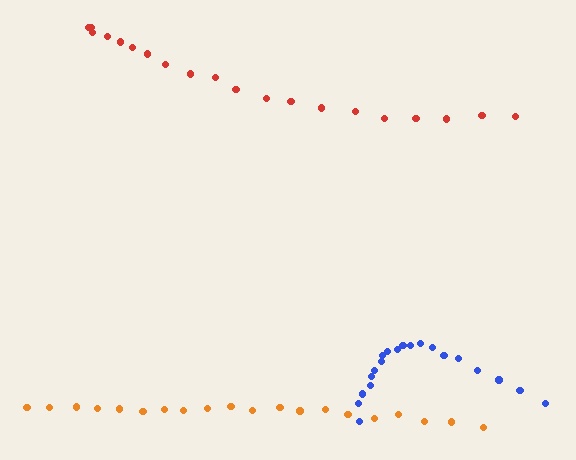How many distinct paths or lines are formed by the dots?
There are 3 distinct paths.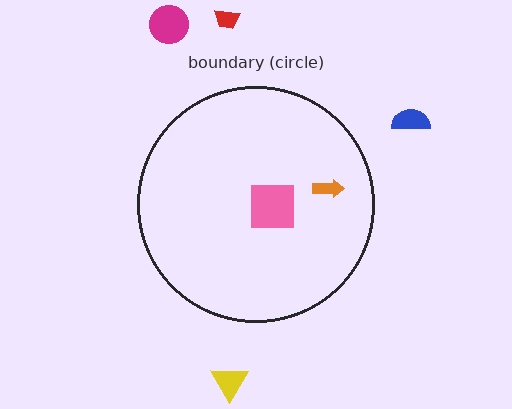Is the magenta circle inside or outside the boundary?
Outside.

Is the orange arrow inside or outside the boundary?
Inside.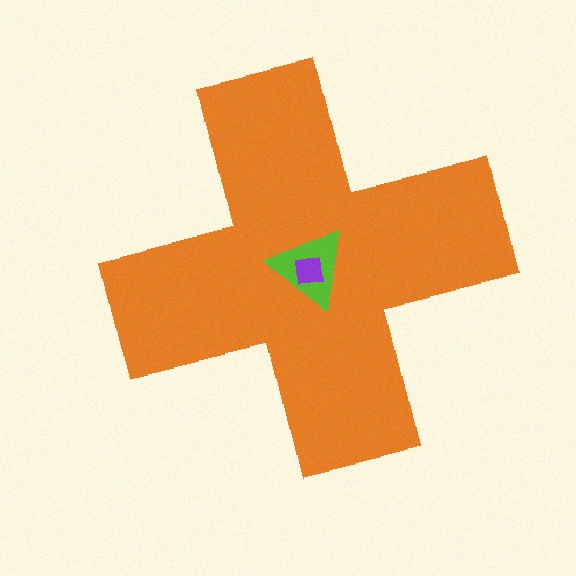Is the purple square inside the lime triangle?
Yes.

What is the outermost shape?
The orange cross.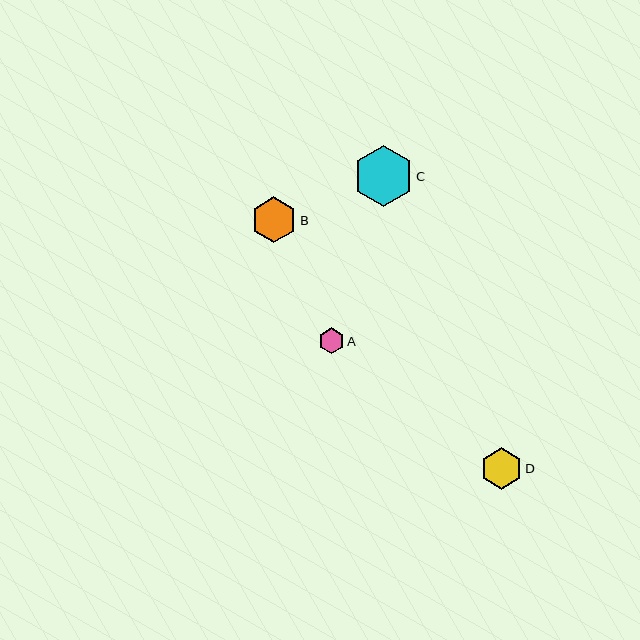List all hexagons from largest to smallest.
From largest to smallest: C, B, D, A.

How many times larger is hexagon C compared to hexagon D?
Hexagon C is approximately 1.5 times the size of hexagon D.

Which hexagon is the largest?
Hexagon C is the largest with a size of approximately 60 pixels.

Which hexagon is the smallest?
Hexagon A is the smallest with a size of approximately 26 pixels.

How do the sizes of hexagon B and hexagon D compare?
Hexagon B and hexagon D are approximately the same size.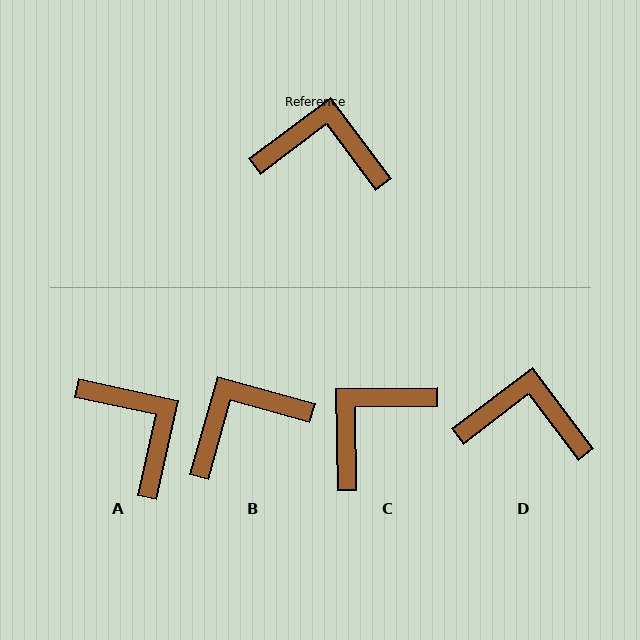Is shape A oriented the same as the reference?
No, it is off by about 49 degrees.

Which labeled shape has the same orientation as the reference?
D.